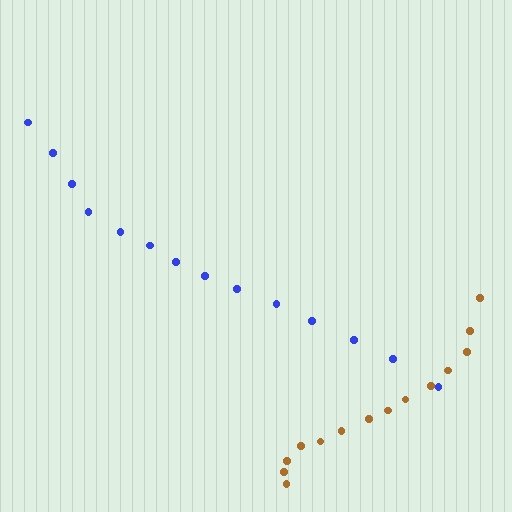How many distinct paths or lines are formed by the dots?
There are 2 distinct paths.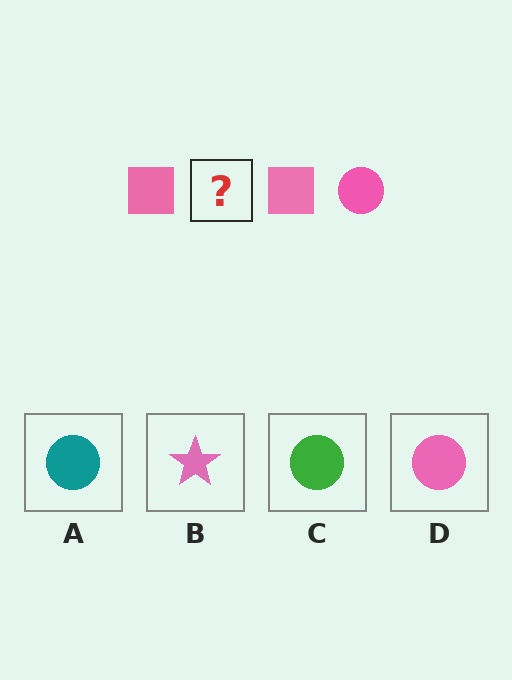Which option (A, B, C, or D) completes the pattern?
D.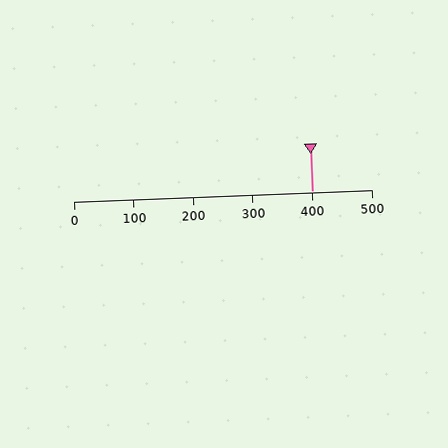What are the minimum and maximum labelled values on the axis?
The axis runs from 0 to 500.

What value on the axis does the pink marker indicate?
The marker indicates approximately 400.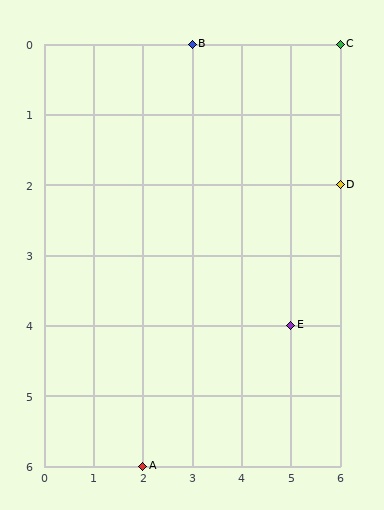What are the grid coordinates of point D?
Point D is at grid coordinates (6, 2).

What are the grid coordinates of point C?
Point C is at grid coordinates (6, 0).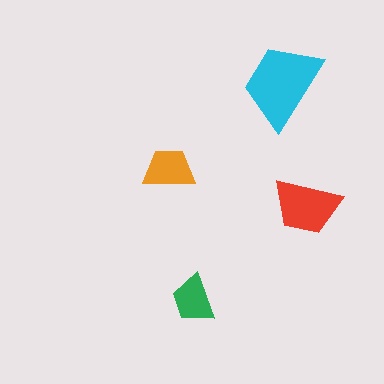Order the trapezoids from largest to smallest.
the cyan one, the red one, the orange one, the green one.